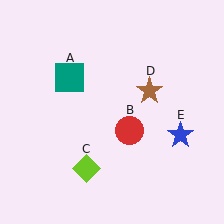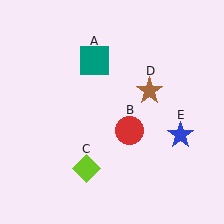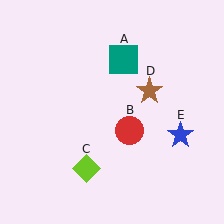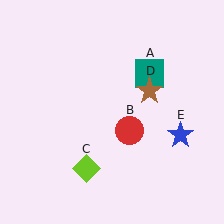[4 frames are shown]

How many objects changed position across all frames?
1 object changed position: teal square (object A).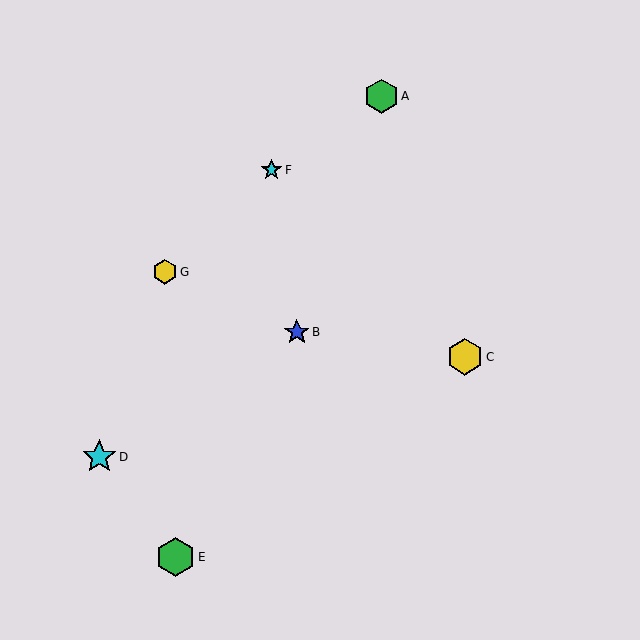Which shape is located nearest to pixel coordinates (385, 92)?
The green hexagon (labeled A) at (381, 96) is nearest to that location.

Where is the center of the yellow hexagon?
The center of the yellow hexagon is at (465, 357).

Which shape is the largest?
The green hexagon (labeled E) is the largest.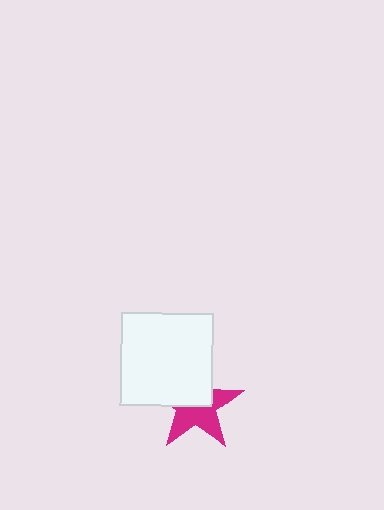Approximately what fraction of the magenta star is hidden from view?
Roughly 46% of the magenta star is hidden behind the white square.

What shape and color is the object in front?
The object in front is a white square.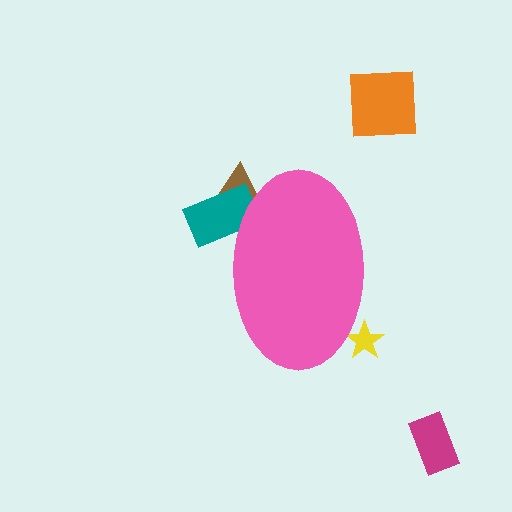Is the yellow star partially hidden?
Yes, the yellow star is partially hidden behind the pink ellipse.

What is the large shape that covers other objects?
A pink ellipse.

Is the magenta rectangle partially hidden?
No, the magenta rectangle is fully visible.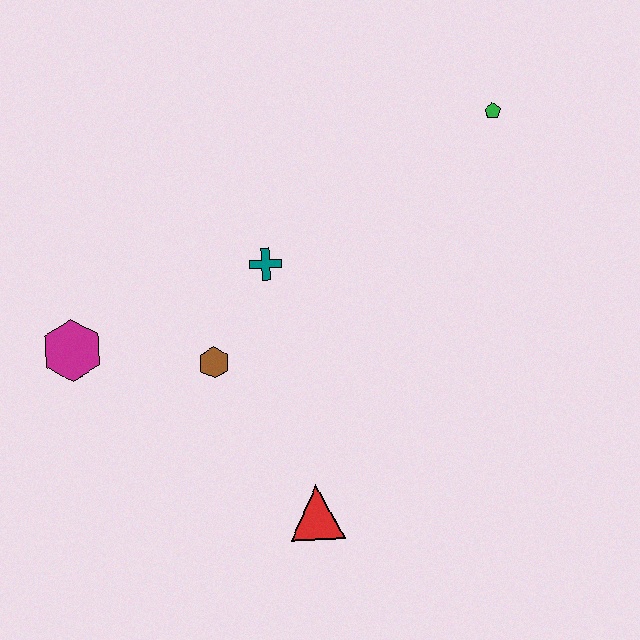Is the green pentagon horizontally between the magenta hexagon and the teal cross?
No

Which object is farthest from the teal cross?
The green pentagon is farthest from the teal cross.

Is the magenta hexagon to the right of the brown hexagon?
No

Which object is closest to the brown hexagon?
The teal cross is closest to the brown hexagon.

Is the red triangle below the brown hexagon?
Yes